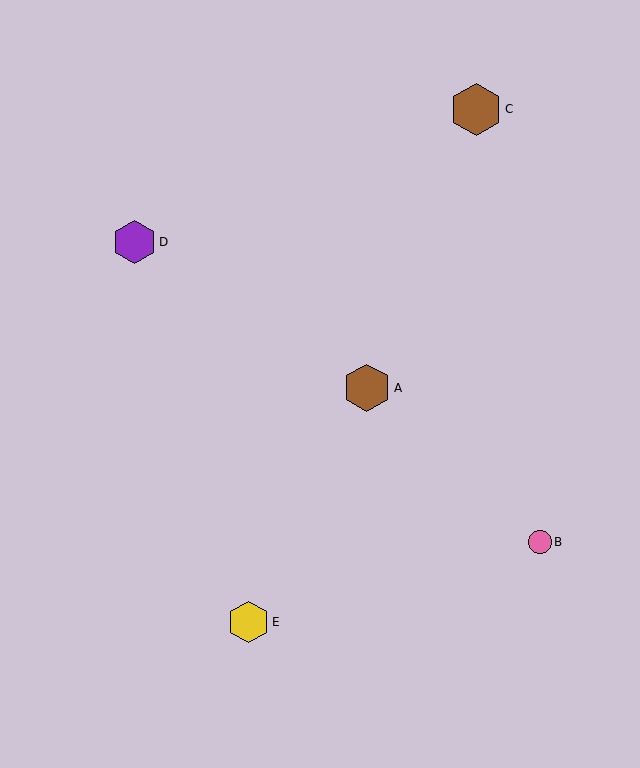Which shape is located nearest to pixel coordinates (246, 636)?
The yellow hexagon (labeled E) at (249, 622) is nearest to that location.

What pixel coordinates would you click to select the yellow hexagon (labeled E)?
Click at (249, 622) to select the yellow hexagon E.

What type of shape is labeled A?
Shape A is a brown hexagon.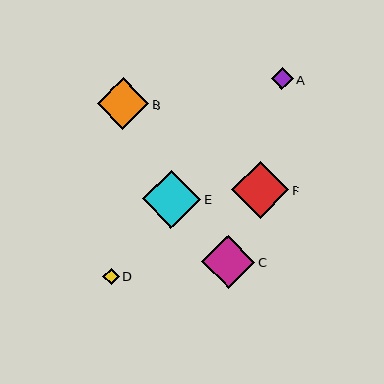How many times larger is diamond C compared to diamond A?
Diamond C is approximately 2.4 times the size of diamond A.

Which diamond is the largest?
Diamond E is the largest with a size of approximately 59 pixels.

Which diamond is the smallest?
Diamond D is the smallest with a size of approximately 16 pixels.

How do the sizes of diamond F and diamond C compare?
Diamond F and diamond C are approximately the same size.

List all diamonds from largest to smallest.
From largest to smallest: E, F, C, B, A, D.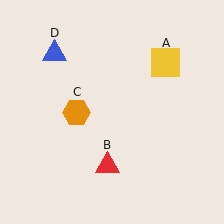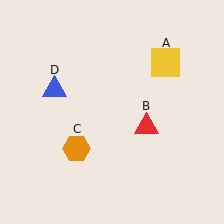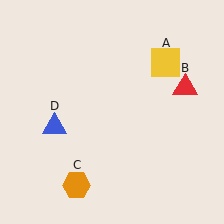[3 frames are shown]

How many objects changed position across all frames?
3 objects changed position: red triangle (object B), orange hexagon (object C), blue triangle (object D).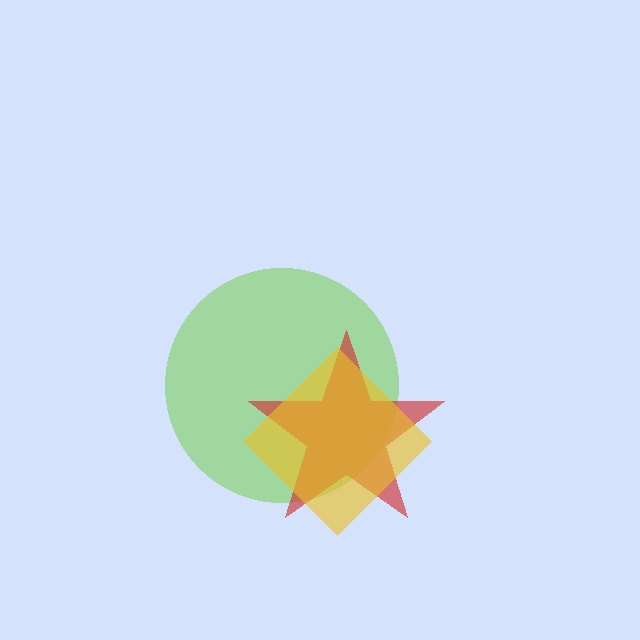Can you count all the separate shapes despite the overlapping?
Yes, there are 3 separate shapes.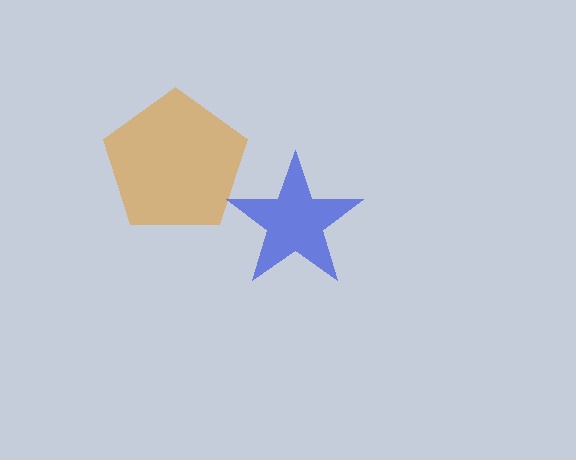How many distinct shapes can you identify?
There are 2 distinct shapes: an orange pentagon, a blue star.